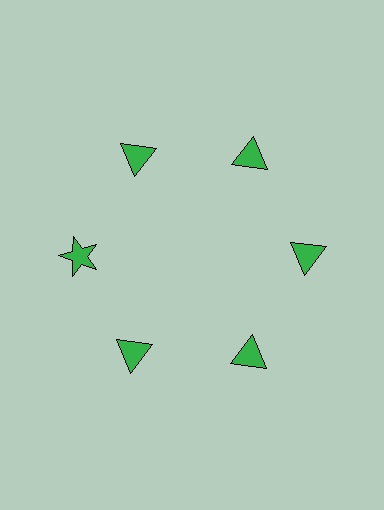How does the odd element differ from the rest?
It has a different shape: star instead of triangle.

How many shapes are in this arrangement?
There are 6 shapes arranged in a ring pattern.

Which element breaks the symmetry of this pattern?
The green star at roughly the 9 o'clock position breaks the symmetry. All other shapes are green triangles.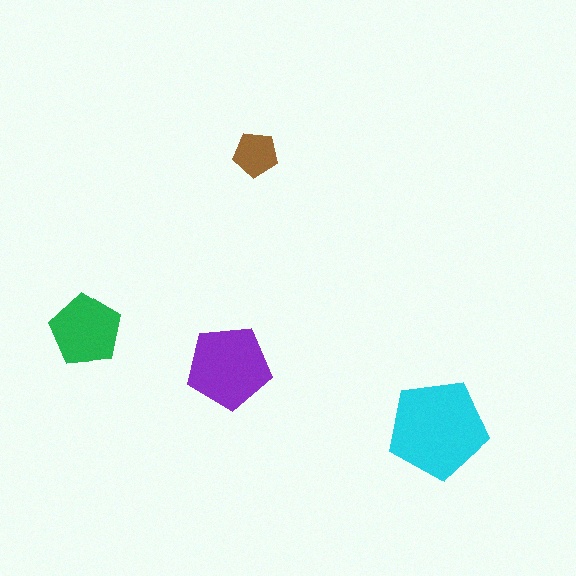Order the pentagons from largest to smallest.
the cyan one, the purple one, the green one, the brown one.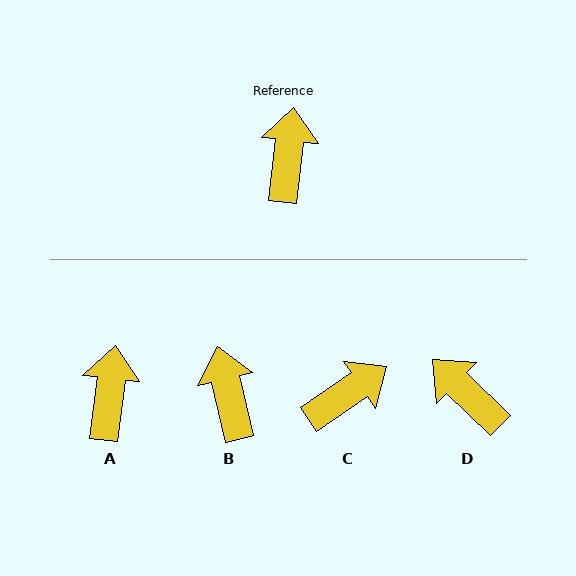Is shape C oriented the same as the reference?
No, it is off by about 49 degrees.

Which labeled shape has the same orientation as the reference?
A.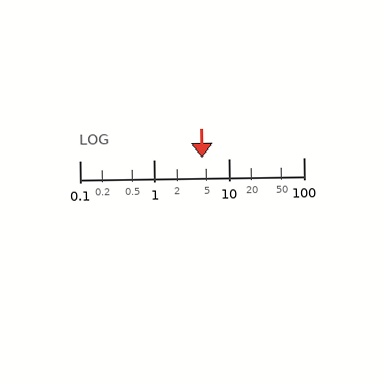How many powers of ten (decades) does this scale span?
The scale spans 3 decades, from 0.1 to 100.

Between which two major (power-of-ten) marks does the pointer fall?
The pointer is between 1 and 10.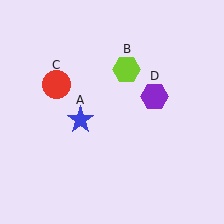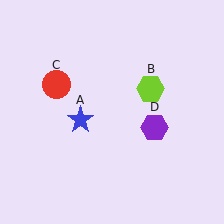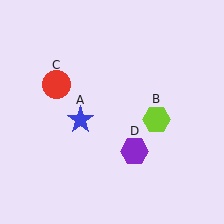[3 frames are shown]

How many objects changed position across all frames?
2 objects changed position: lime hexagon (object B), purple hexagon (object D).